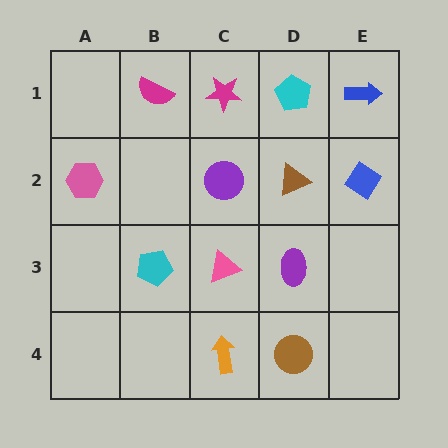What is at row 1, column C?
A magenta star.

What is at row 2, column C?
A purple circle.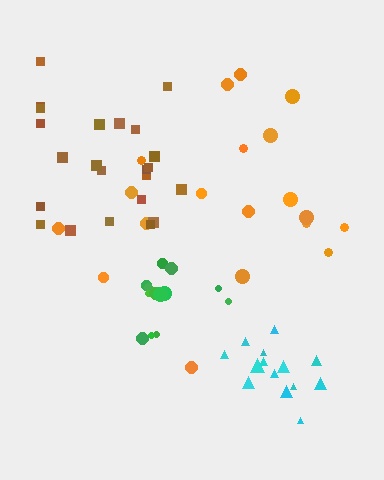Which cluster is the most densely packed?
Cyan.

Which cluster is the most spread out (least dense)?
Orange.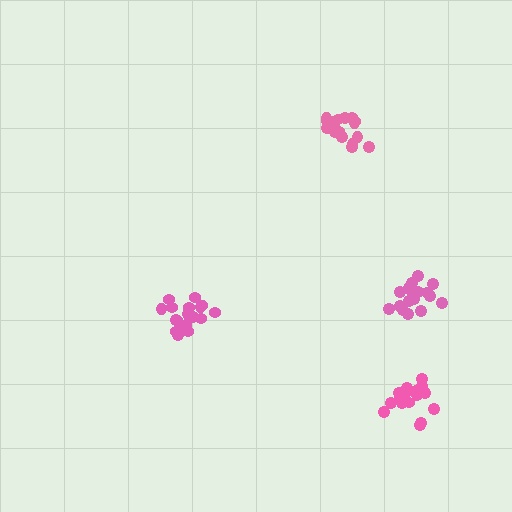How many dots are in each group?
Group 1: 18 dots, Group 2: 18 dots, Group 3: 18 dots, Group 4: 17 dots (71 total).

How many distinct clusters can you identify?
There are 4 distinct clusters.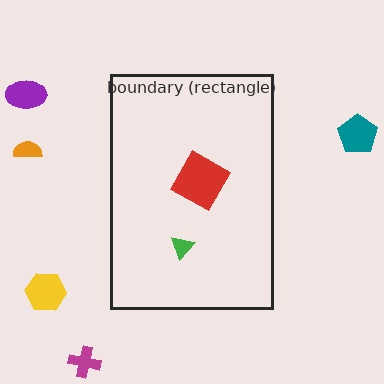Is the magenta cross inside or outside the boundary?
Outside.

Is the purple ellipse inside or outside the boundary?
Outside.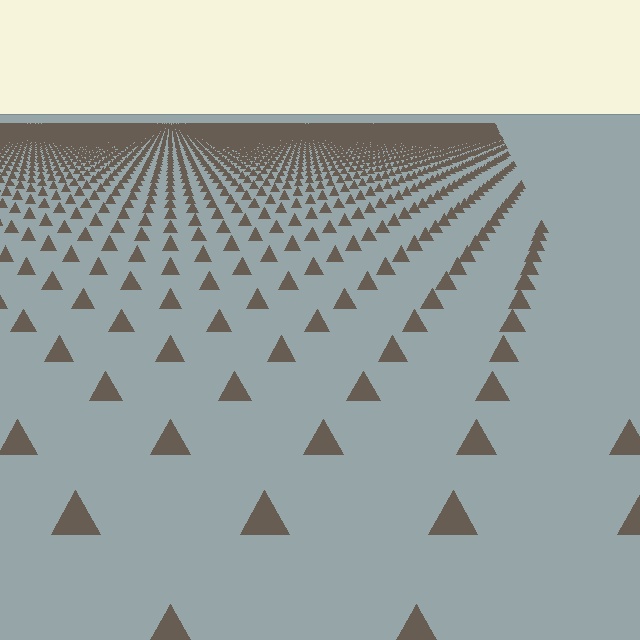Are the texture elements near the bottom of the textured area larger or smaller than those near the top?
Larger. Near the bottom, elements are closer to the viewer and appear at a bigger on-screen size.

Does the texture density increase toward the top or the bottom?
Density increases toward the top.